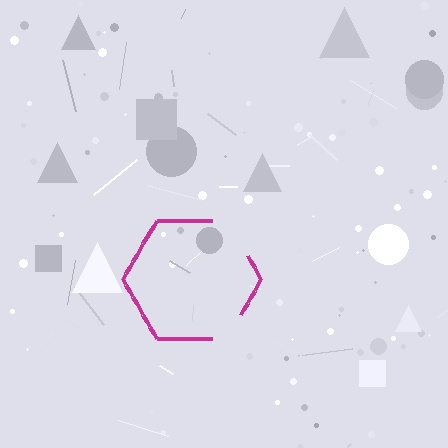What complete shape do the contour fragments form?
The contour fragments form a hexagon.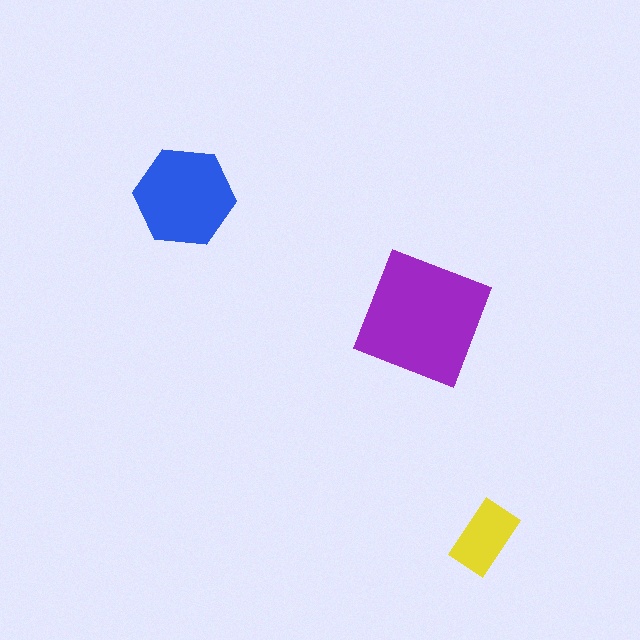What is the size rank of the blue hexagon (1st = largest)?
2nd.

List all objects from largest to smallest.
The purple square, the blue hexagon, the yellow rectangle.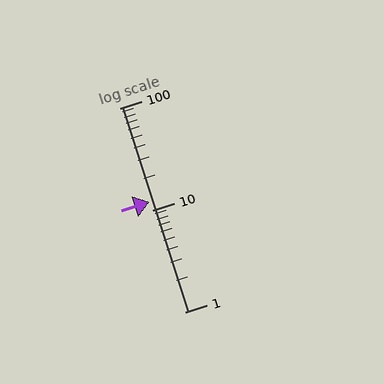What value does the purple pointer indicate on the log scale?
The pointer indicates approximately 12.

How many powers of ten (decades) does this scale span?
The scale spans 2 decades, from 1 to 100.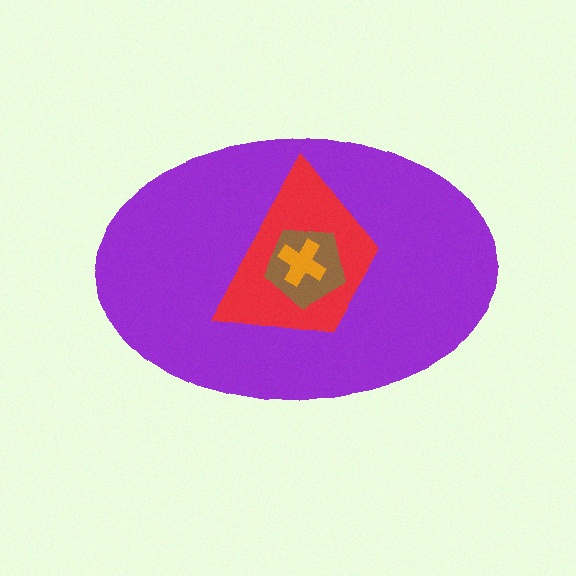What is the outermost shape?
The purple ellipse.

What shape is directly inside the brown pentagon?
The orange cross.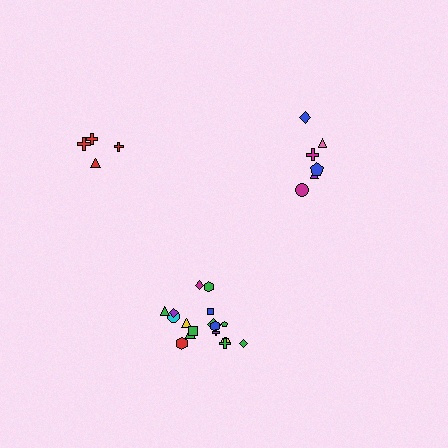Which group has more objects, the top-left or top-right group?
The top-right group.